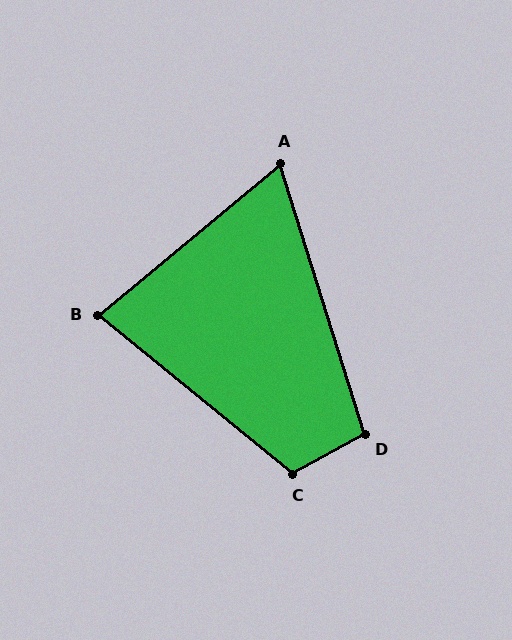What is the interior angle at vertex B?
Approximately 79 degrees (acute).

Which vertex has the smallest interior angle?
A, at approximately 68 degrees.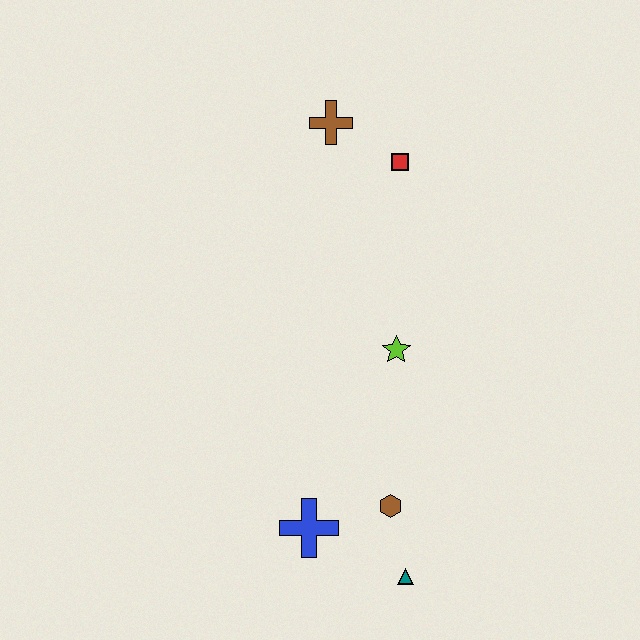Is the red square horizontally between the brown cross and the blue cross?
No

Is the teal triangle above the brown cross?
No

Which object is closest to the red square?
The brown cross is closest to the red square.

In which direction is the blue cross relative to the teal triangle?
The blue cross is to the left of the teal triangle.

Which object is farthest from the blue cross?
The brown cross is farthest from the blue cross.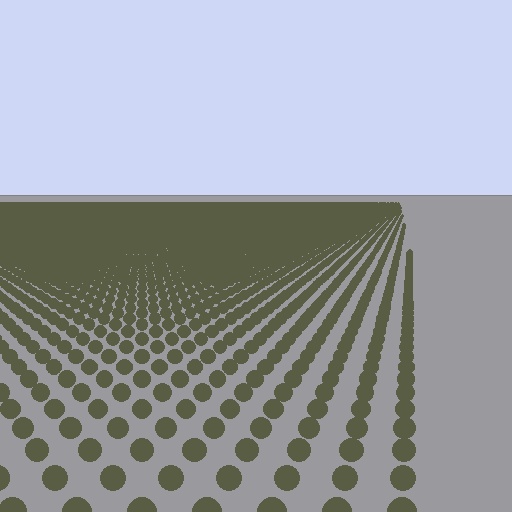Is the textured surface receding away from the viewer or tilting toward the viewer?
The surface is receding away from the viewer. Texture elements get smaller and denser toward the top.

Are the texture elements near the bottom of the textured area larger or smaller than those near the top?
Larger. Near the bottom, elements are closer to the viewer and appear at a bigger on-screen size.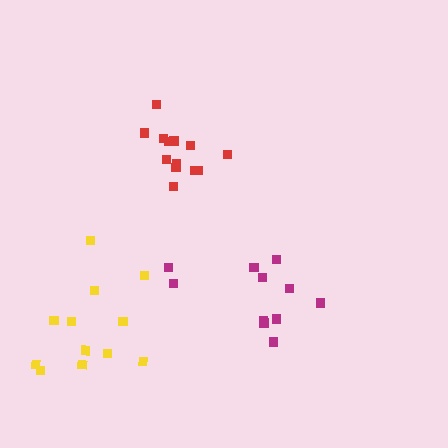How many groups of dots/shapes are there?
There are 3 groups.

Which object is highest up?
The red cluster is topmost.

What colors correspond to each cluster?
The clusters are colored: magenta, red, yellow.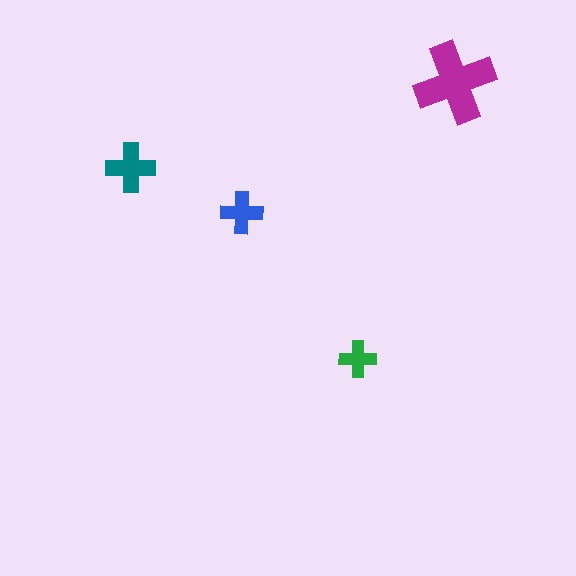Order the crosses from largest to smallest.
the magenta one, the teal one, the blue one, the green one.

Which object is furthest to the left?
The teal cross is leftmost.